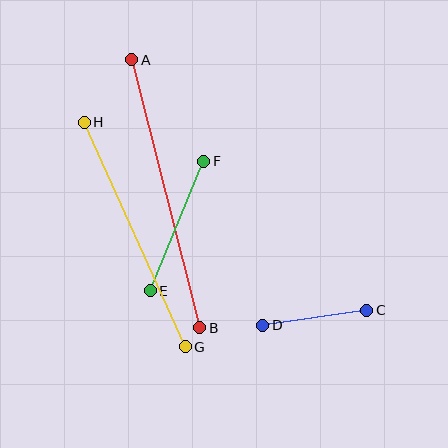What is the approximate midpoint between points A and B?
The midpoint is at approximately (166, 194) pixels.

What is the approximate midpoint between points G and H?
The midpoint is at approximately (135, 235) pixels.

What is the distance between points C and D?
The distance is approximately 105 pixels.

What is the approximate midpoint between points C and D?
The midpoint is at approximately (315, 318) pixels.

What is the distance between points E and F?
The distance is approximately 140 pixels.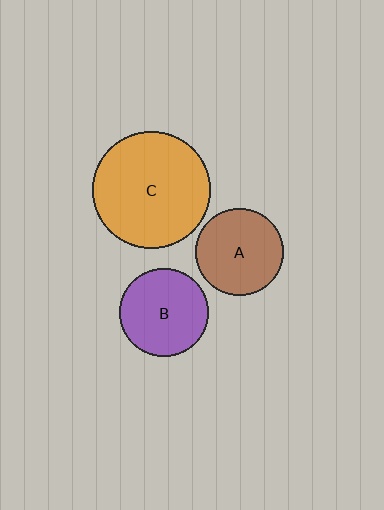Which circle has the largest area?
Circle C (orange).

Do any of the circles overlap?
No, none of the circles overlap.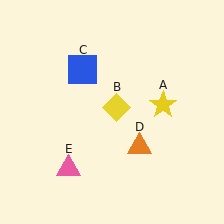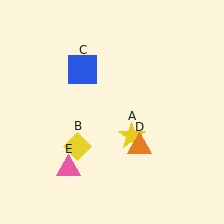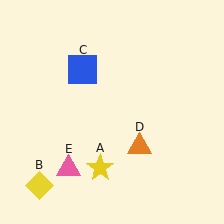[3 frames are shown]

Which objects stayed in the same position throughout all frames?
Blue square (object C) and orange triangle (object D) and pink triangle (object E) remained stationary.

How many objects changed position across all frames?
2 objects changed position: yellow star (object A), yellow diamond (object B).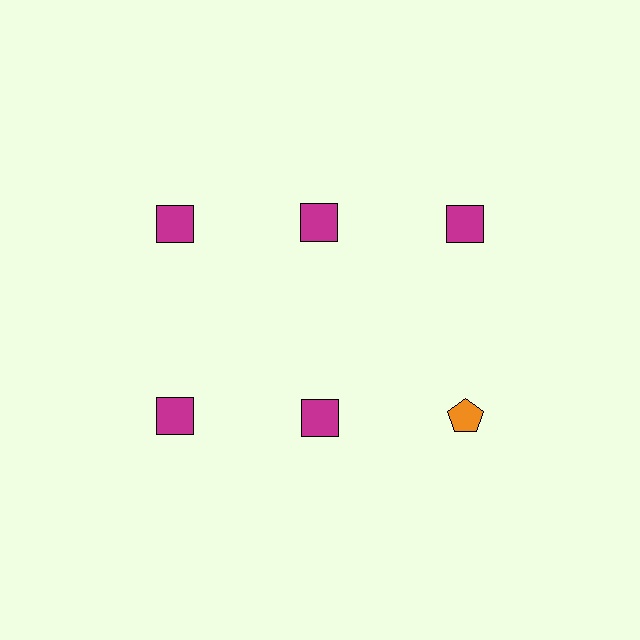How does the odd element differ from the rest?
It differs in both color (orange instead of magenta) and shape (pentagon instead of square).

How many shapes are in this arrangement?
There are 6 shapes arranged in a grid pattern.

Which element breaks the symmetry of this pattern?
The orange pentagon in the second row, center column breaks the symmetry. All other shapes are magenta squares.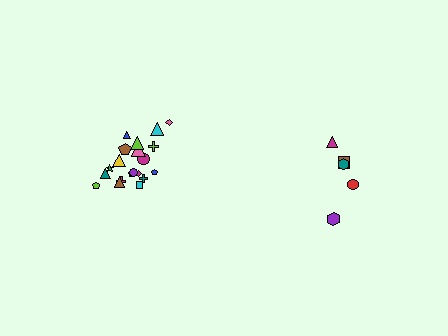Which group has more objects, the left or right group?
The left group.